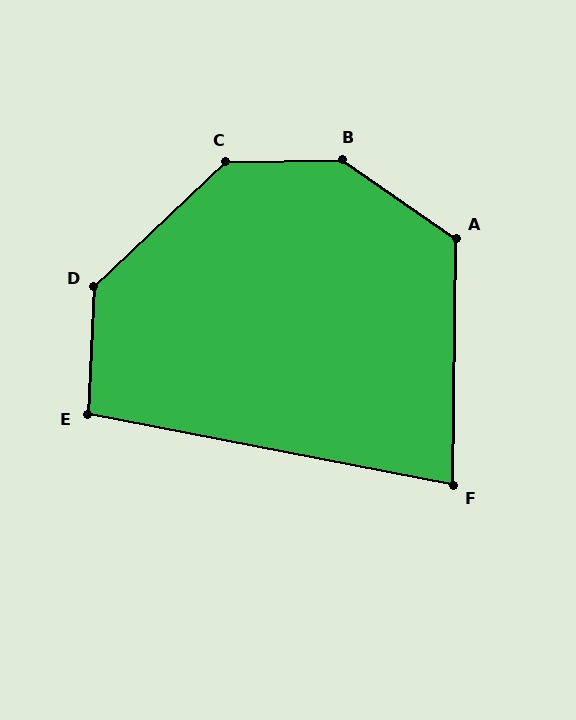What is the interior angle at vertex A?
Approximately 124 degrees (obtuse).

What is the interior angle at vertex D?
Approximately 136 degrees (obtuse).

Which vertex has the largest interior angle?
B, at approximately 144 degrees.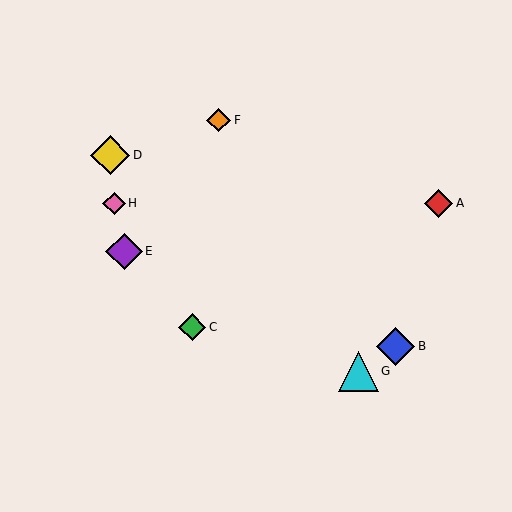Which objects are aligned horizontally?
Objects A, H are aligned horizontally.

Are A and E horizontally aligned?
No, A is at y≈203 and E is at y≈251.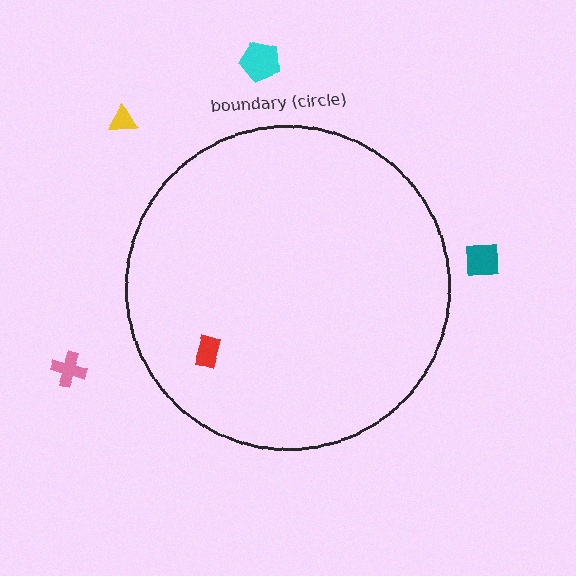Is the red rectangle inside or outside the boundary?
Inside.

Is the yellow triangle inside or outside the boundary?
Outside.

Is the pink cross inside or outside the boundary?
Outside.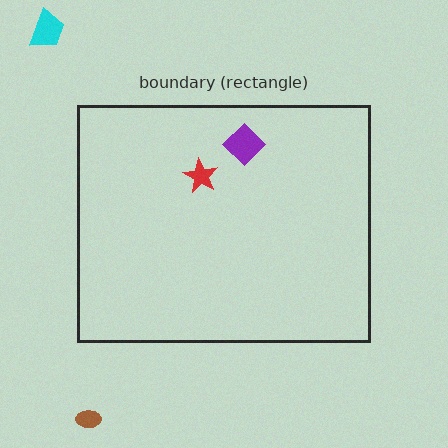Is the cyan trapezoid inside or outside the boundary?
Outside.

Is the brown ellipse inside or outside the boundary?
Outside.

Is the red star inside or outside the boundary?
Inside.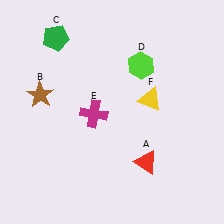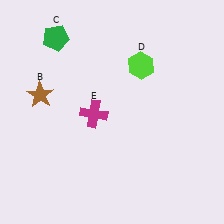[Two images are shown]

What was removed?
The yellow triangle (F), the red triangle (A) were removed in Image 2.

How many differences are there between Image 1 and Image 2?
There are 2 differences between the two images.